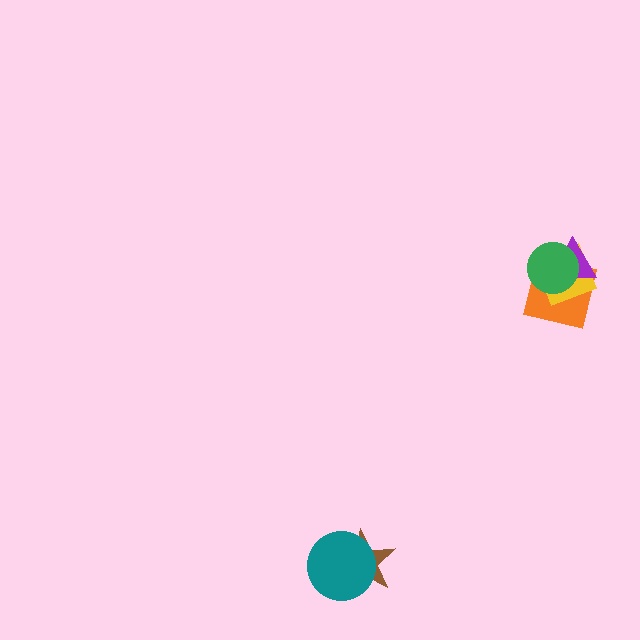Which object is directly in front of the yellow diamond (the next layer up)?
The purple triangle is directly in front of the yellow diamond.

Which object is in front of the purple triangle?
The green circle is in front of the purple triangle.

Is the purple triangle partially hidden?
Yes, it is partially covered by another shape.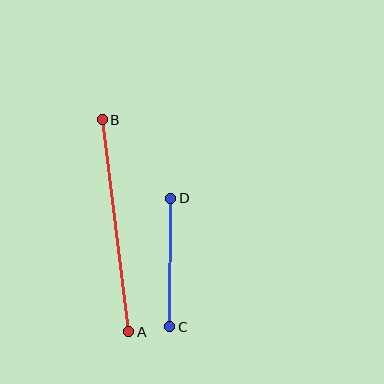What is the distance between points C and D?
The distance is approximately 128 pixels.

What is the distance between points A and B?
The distance is approximately 214 pixels.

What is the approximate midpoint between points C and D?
The midpoint is at approximately (170, 263) pixels.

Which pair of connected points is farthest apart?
Points A and B are farthest apart.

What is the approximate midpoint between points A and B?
The midpoint is at approximately (115, 226) pixels.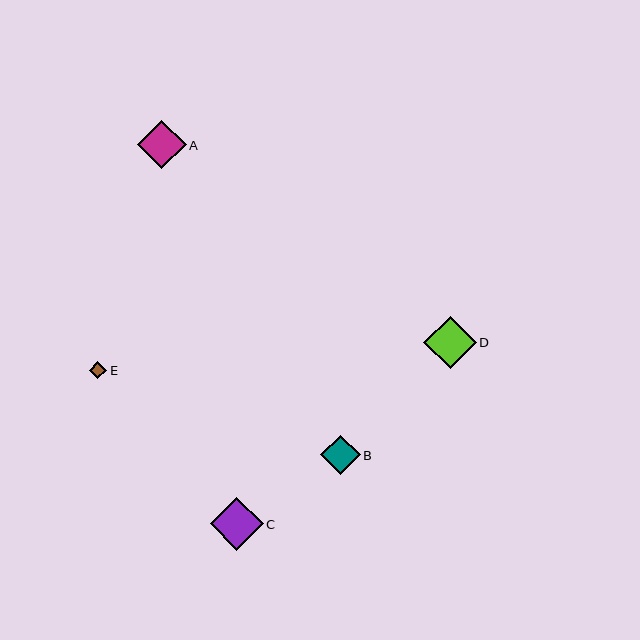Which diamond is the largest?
Diamond C is the largest with a size of approximately 53 pixels.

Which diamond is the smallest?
Diamond E is the smallest with a size of approximately 18 pixels.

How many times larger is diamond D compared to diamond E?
Diamond D is approximately 3.0 times the size of diamond E.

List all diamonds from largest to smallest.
From largest to smallest: C, D, A, B, E.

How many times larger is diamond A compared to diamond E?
Diamond A is approximately 2.7 times the size of diamond E.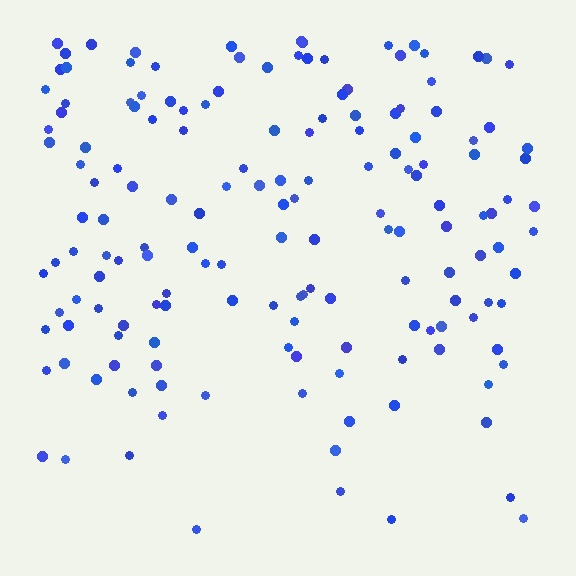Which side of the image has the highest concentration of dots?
The top.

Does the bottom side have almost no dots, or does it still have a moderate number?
Still a moderate number, just noticeably fewer than the top.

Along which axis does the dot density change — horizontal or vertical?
Vertical.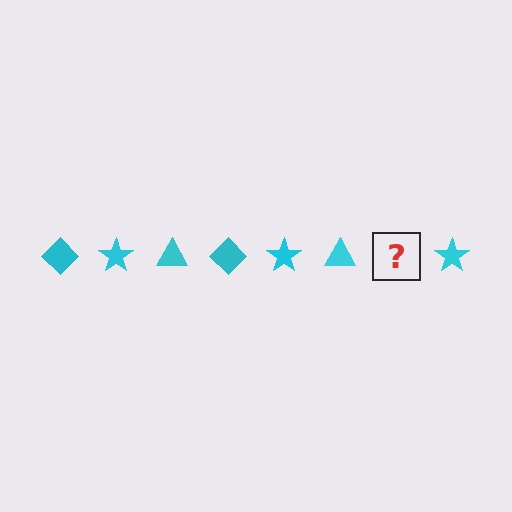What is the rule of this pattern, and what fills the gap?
The rule is that the pattern cycles through diamond, star, triangle shapes in cyan. The gap should be filled with a cyan diamond.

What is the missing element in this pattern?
The missing element is a cyan diamond.